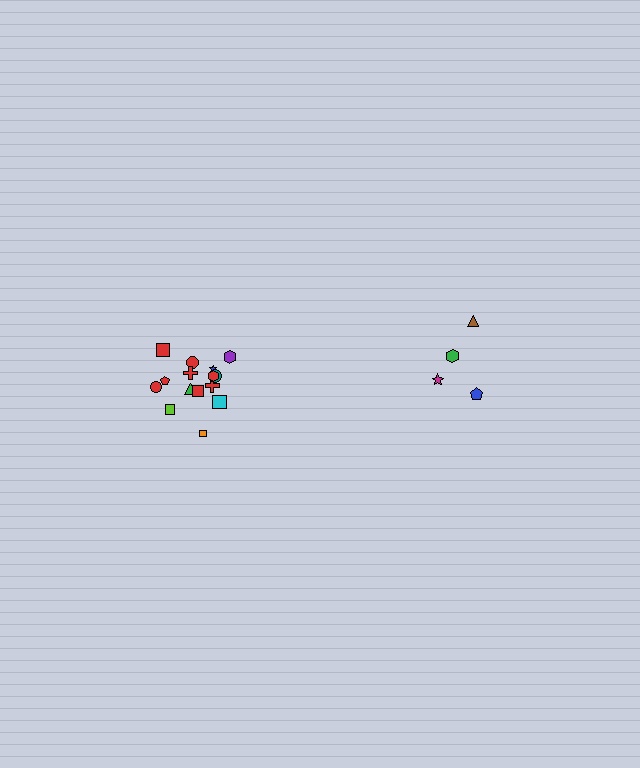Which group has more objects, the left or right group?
The left group.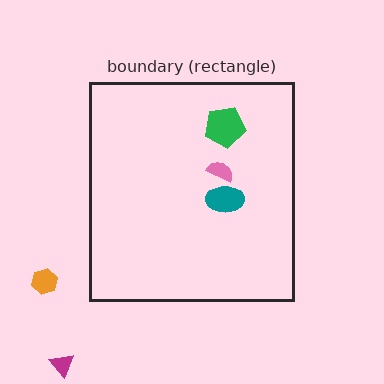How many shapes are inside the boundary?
3 inside, 2 outside.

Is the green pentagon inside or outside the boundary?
Inside.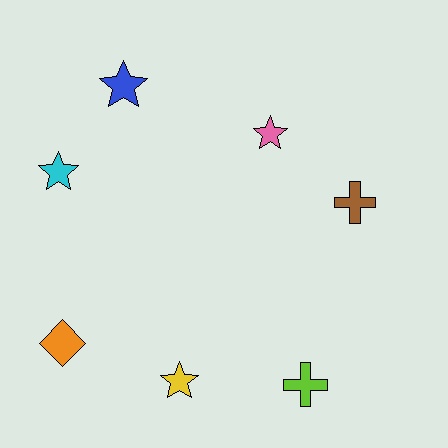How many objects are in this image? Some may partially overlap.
There are 7 objects.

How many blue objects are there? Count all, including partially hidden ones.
There is 1 blue object.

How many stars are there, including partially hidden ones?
There are 4 stars.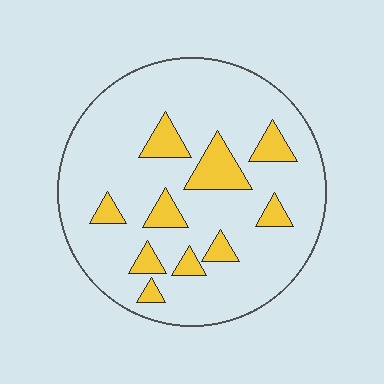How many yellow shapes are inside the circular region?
10.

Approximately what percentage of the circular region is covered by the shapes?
Approximately 15%.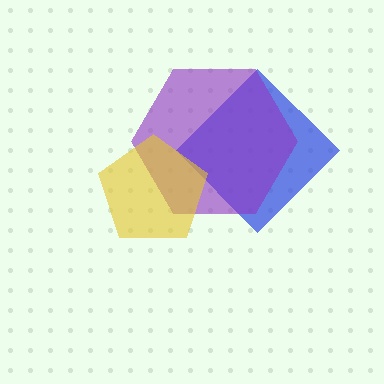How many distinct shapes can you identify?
There are 3 distinct shapes: a blue diamond, a purple hexagon, a yellow pentagon.